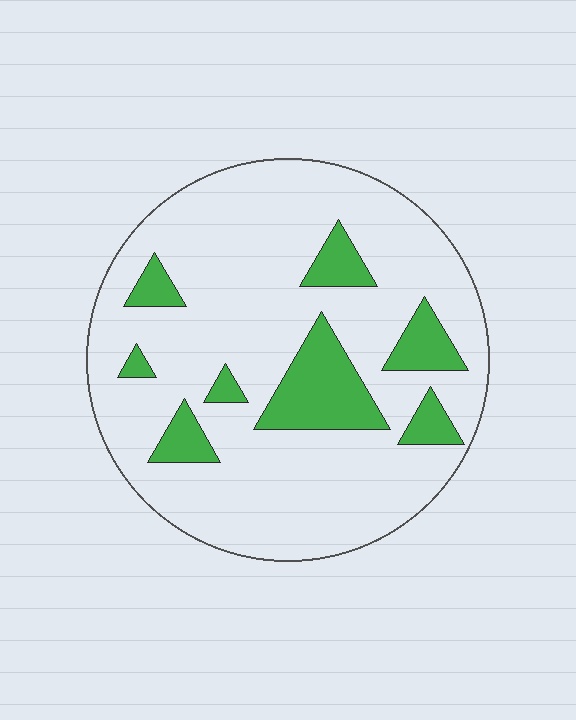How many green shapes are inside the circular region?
8.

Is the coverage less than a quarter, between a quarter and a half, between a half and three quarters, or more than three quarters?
Less than a quarter.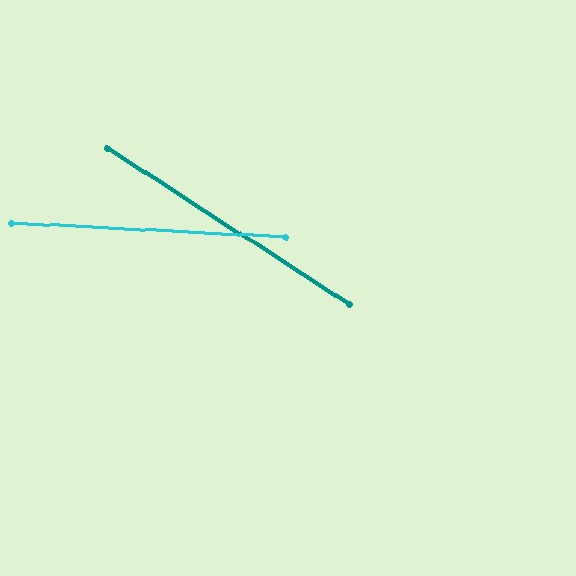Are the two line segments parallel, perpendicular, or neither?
Neither parallel nor perpendicular — they differ by about 30°.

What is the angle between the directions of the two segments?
Approximately 30 degrees.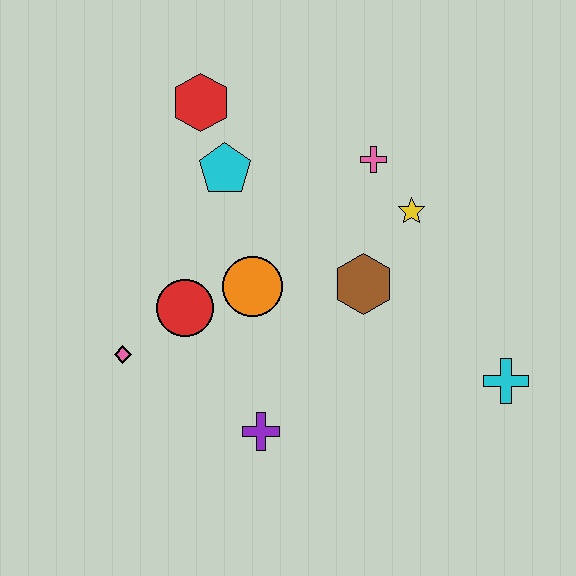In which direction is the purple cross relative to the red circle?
The purple cross is below the red circle.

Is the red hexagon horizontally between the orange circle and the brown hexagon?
No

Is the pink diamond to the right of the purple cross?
No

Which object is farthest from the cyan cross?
The red hexagon is farthest from the cyan cross.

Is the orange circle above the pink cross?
No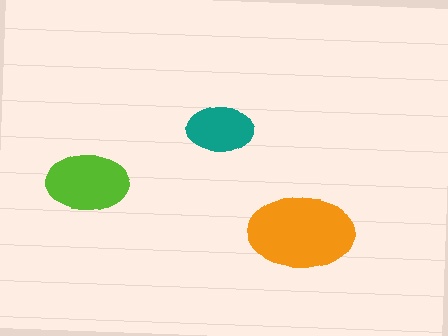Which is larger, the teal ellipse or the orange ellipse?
The orange one.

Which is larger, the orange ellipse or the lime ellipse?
The orange one.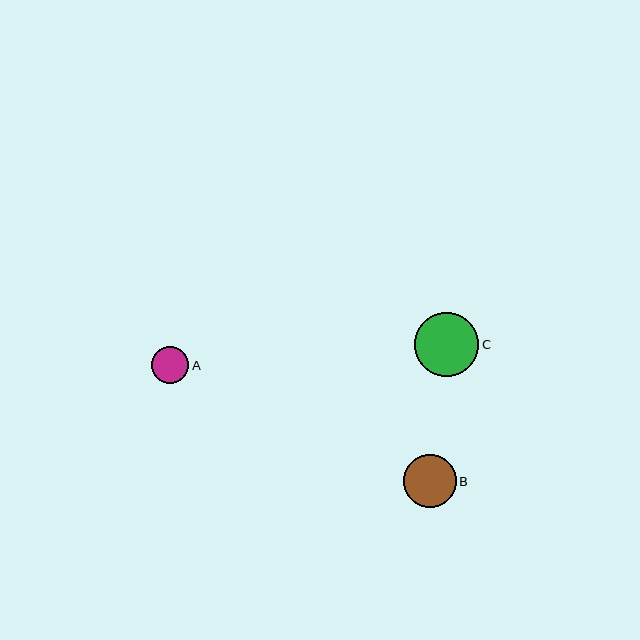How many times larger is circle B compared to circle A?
Circle B is approximately 1.4 times the size of circle A.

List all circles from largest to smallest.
From largest to smallest: C, B, A.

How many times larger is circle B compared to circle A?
Circle B is approximately 1.4 times the size of circle A.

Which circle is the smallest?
Circle A is the smallest with a size of approximately 37 pixels.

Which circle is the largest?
Circle C is the largest with a size of approximately 65 pixels.